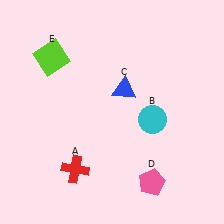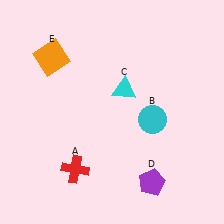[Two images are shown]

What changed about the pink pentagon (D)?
In Image 1, D is pink. In Image 2, it changed to purple.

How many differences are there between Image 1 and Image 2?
There are 3 differences between the two images.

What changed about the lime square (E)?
In Image 1, E is lime. In Image 2, it changed to orange.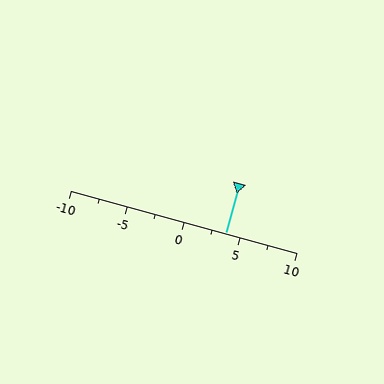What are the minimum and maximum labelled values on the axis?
The axis runs from -10 to 10.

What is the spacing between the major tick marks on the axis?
The major ticks are spaced 5 apart.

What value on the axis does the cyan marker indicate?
The marker indicates approximately 3.8.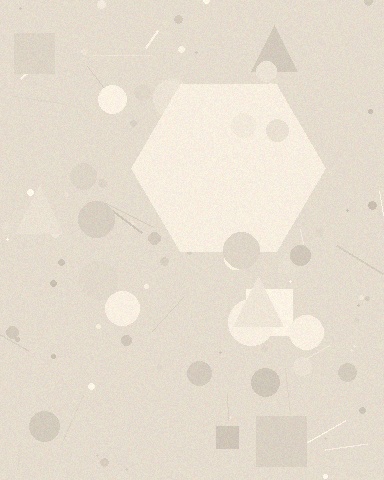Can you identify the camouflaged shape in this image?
The camouflaged shape is a hexagon.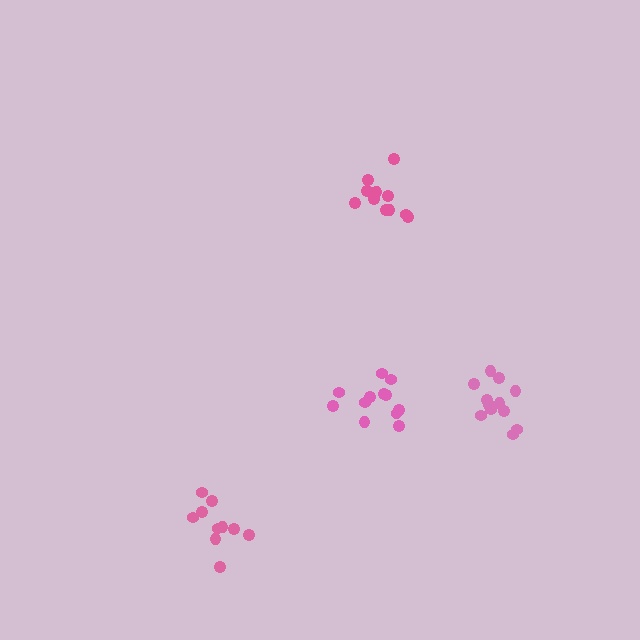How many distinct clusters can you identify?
There are 4 distinct clusters.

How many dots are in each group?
Group 1: 12 dots, Group 2: 12 dots, Group 3: 12 dots, Group 4: 10 dots (46 total).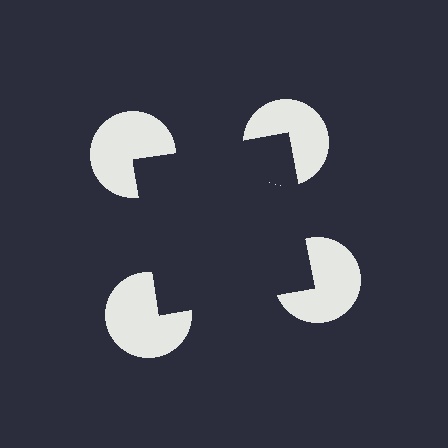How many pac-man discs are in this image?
There are 4 — one at each vertex of the illusory square.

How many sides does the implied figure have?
4 sides.